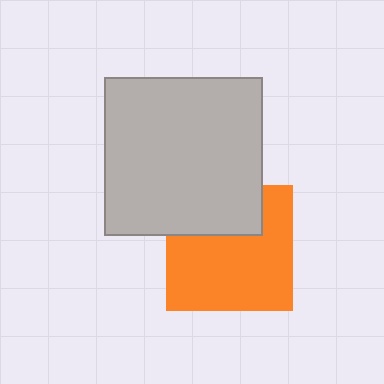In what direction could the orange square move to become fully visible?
The orange square could move down. That would shift it out from behind the light gray square entirely.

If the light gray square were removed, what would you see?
You would see the complete orange square.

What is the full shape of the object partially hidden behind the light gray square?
The partially hidden object is an orange square.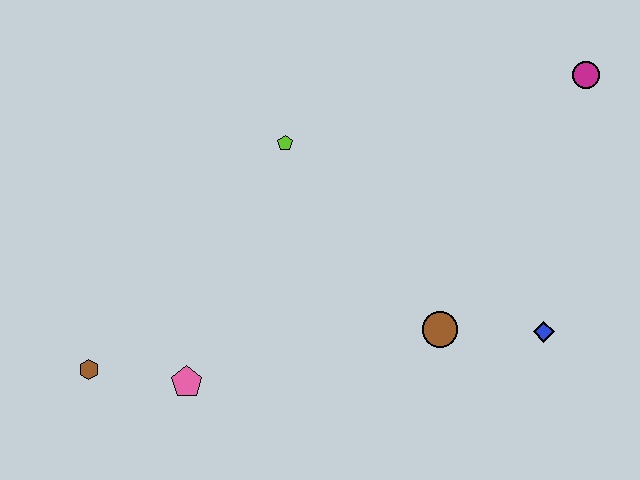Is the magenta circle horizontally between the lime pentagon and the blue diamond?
No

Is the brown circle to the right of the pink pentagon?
Yes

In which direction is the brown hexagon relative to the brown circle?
The brown hexagon is to the left of the brown circle.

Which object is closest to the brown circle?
The blue diamond is closest to the brown circle.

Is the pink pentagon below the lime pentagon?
Yes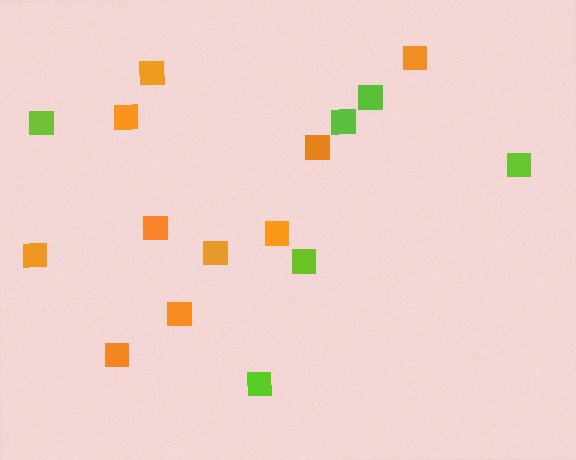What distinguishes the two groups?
There are 2 groups: one group of orange squares (10) and one group of lime squares (6).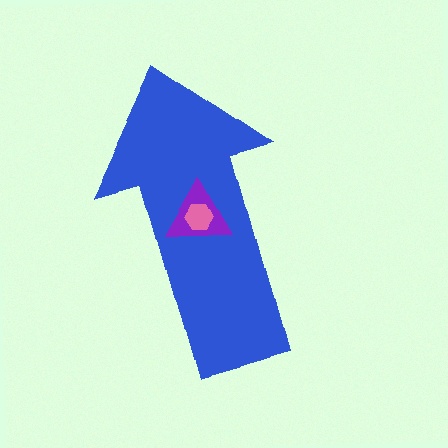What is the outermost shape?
The blue arrow.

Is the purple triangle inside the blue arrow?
Yes.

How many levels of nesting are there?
3.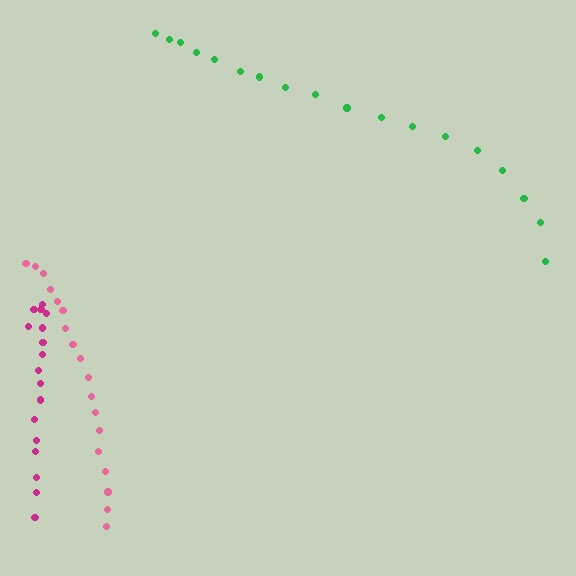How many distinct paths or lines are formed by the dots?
There are 3 distinct paths.